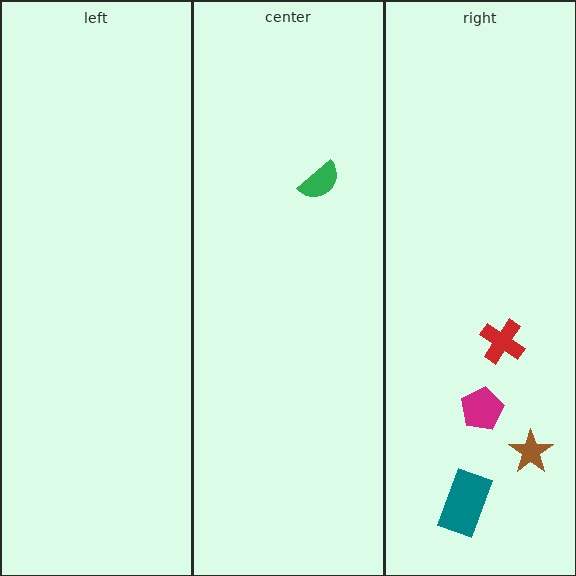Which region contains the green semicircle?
The center region.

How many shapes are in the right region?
4.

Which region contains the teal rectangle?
The right region.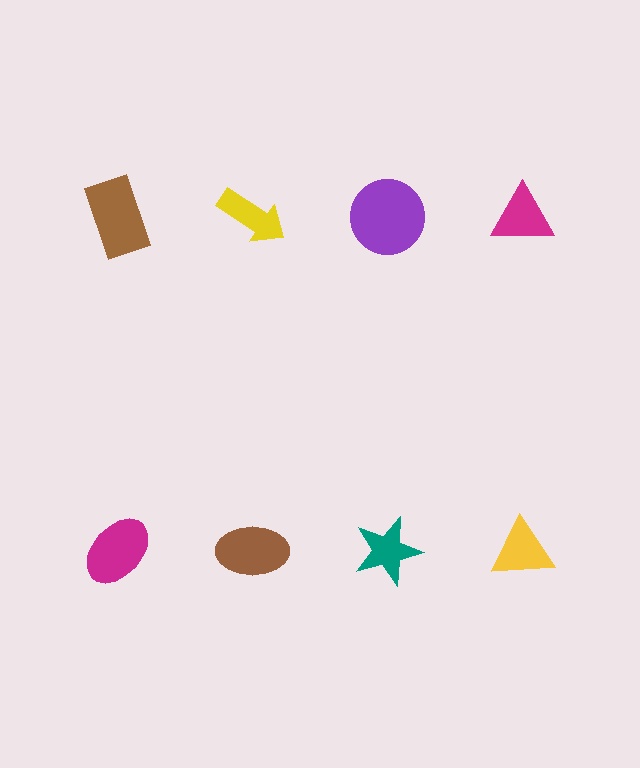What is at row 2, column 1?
A magenta ellipse.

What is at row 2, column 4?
A yellow triangle.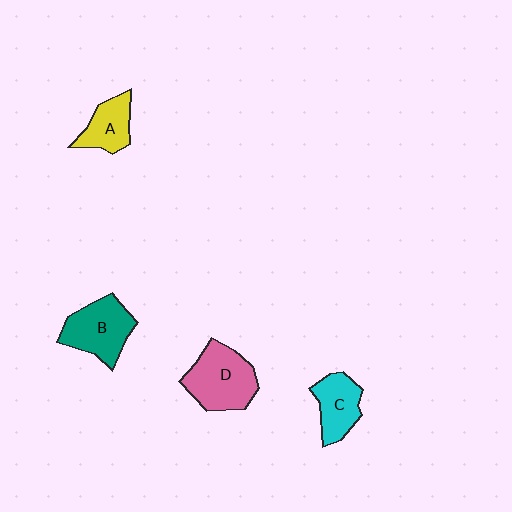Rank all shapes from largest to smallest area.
From largest to smallest: D (pink), B (teal), C (cyan), A (yellow).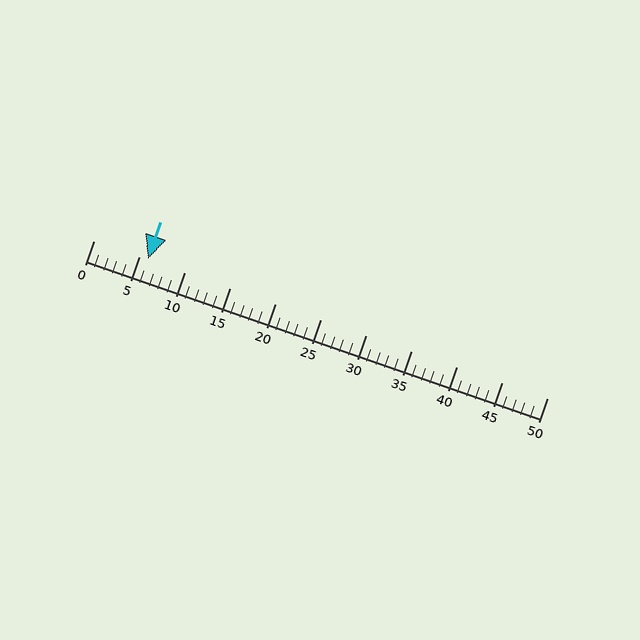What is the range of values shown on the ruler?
The ruler shows values from 0 to 50.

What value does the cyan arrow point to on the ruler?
The cyan arrow points to approximately 6.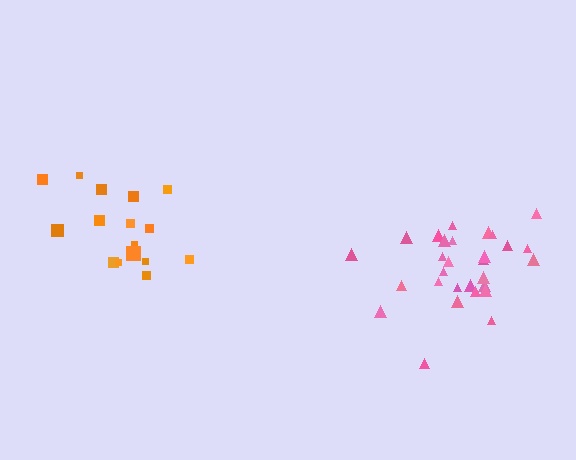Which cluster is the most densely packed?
Pink.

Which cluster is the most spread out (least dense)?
Orange.